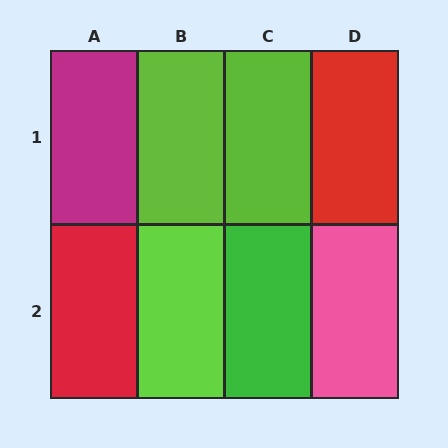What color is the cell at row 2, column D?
Pink.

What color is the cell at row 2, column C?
Green.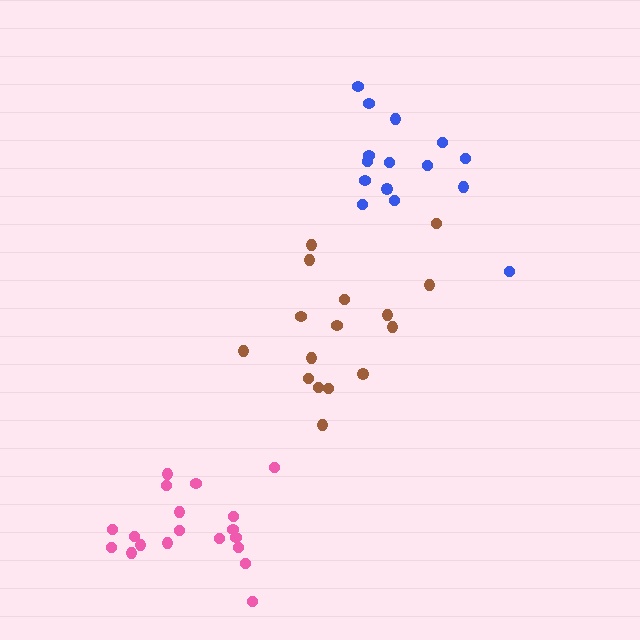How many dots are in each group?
Group 1: 15 dots, Group 2: 16 dots, Group 3: 19 dots (50 total).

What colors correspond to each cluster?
The clusters are colored: blue, brown, pink.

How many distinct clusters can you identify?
There are 3 distinct clusters.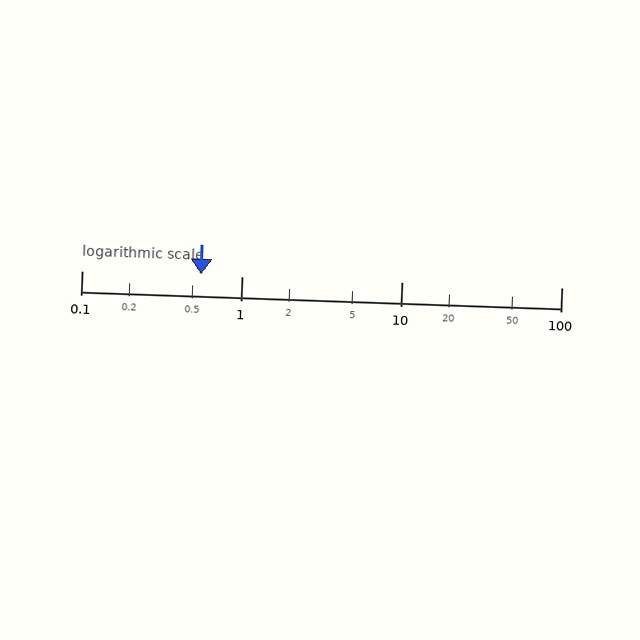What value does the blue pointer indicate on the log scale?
The pointer indicates approximately 0.56.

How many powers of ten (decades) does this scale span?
The scale spans 3 decades, from 0.1 to 100.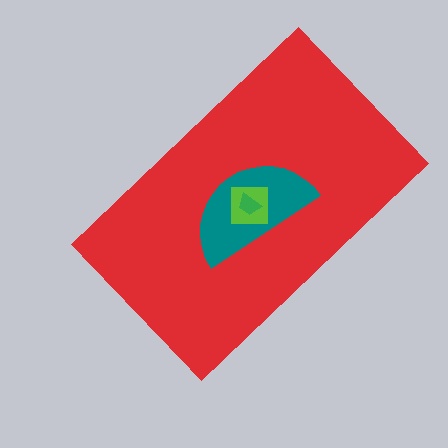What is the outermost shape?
The red rectangle.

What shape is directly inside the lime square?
The green trapezoid.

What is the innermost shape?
The green trapezoid.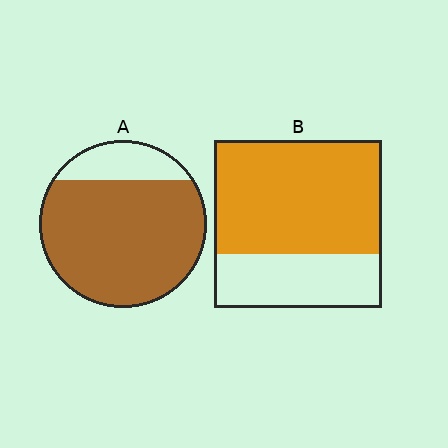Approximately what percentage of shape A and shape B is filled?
A is approximately 80% and B is approximately 70%.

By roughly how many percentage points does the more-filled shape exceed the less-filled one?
By roughly 15 percentage points (A over B).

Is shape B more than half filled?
Yes.